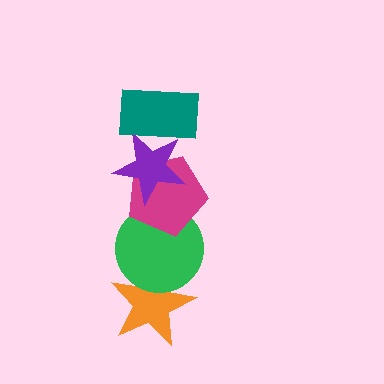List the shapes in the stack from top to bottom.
From top to bottom: the teal rectangle, the purple star, the magenta pentagon, the green circle, the orange star.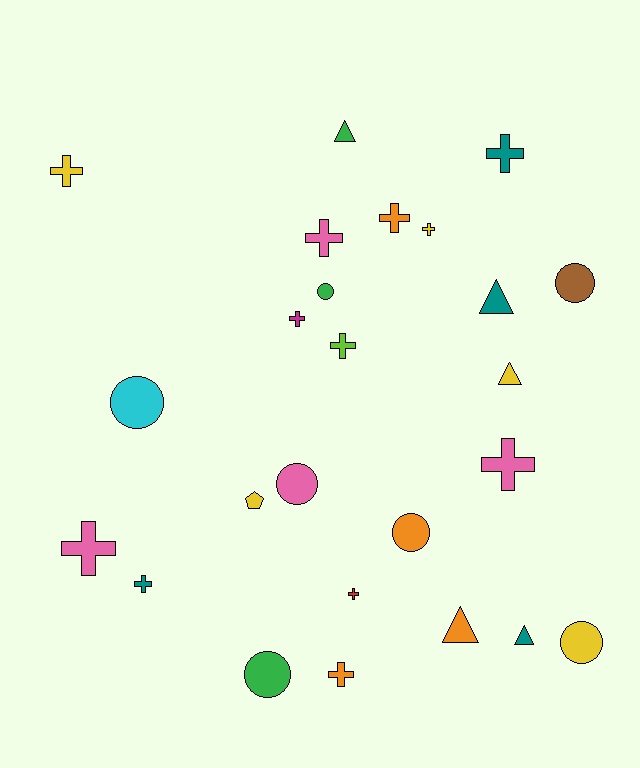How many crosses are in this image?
There are 12 crosses.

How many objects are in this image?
There are 25 objects.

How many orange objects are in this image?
There are 4 orange objects.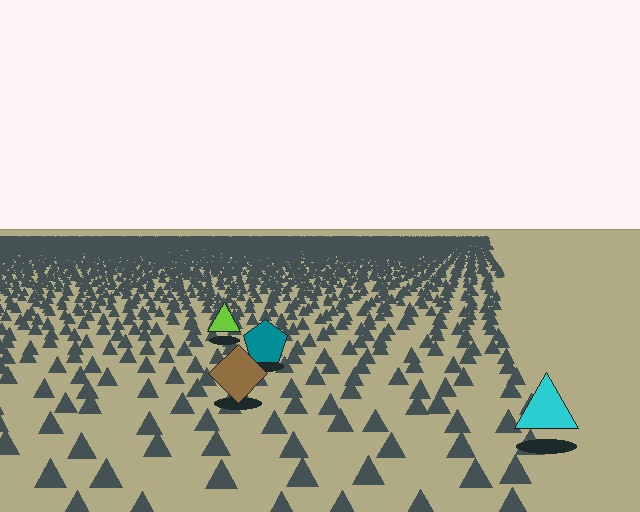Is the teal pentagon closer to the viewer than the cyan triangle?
No. The cyan triangle is closer — you can tell from the texture gradient: the ground texture is coarser near it.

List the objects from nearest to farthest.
From nearest to farthest: the cyan triangle, the brown diamond, the teal pentagon, the lime triangle.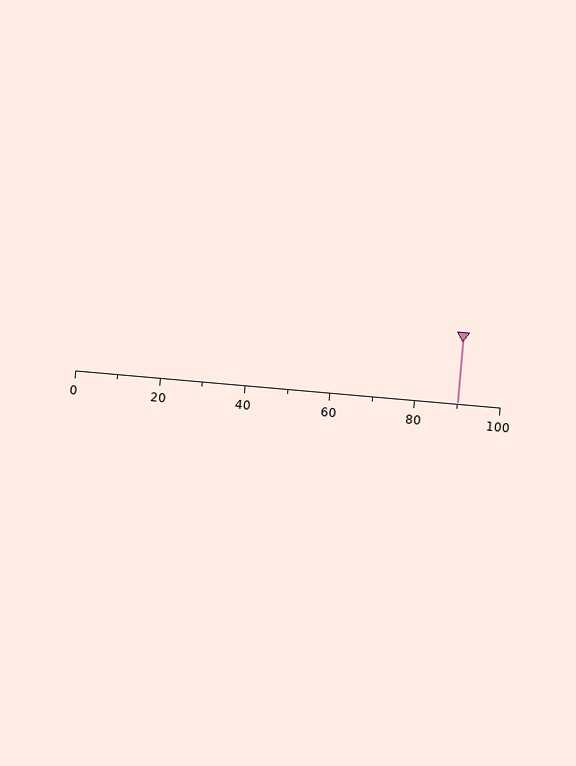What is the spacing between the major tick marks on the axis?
The major ticks are spaced 20 apart.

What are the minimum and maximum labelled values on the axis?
The axis runs from 0 to 100.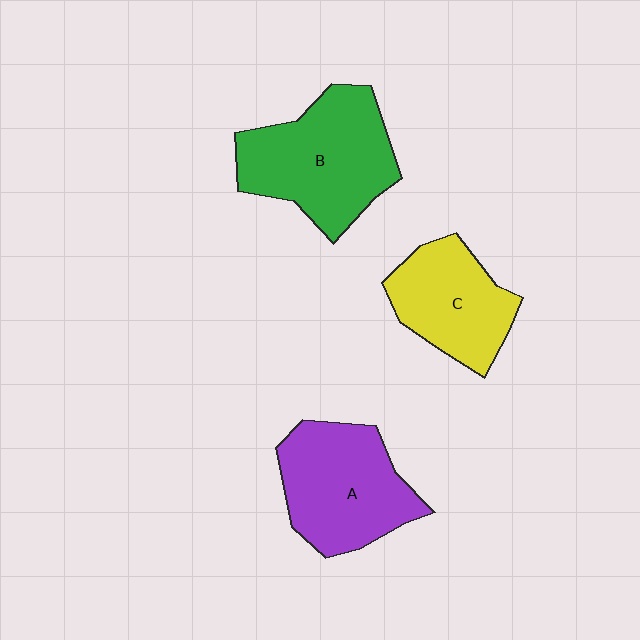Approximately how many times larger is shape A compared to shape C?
Approximately 1.2 times.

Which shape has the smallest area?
Shape C (yellow).